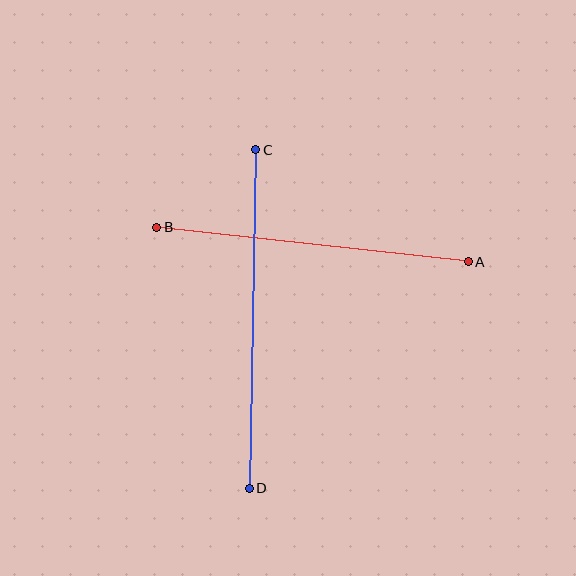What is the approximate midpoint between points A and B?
The midpoint is at approximately (313, 245) pixels.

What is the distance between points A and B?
The distance is approximately 313 pixels.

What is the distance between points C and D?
The distance is approximately 339 pixels.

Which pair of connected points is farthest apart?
Points C and D are farthest apart.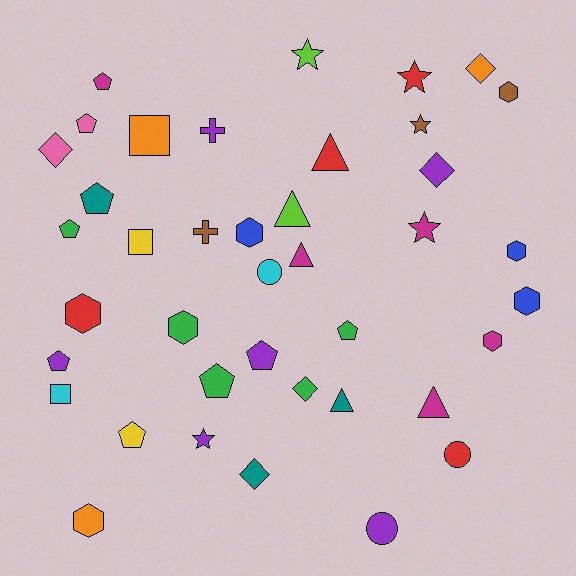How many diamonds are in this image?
There are 5 diamonds.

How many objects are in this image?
There are 40 objects.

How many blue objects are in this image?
There are 3 blue objects.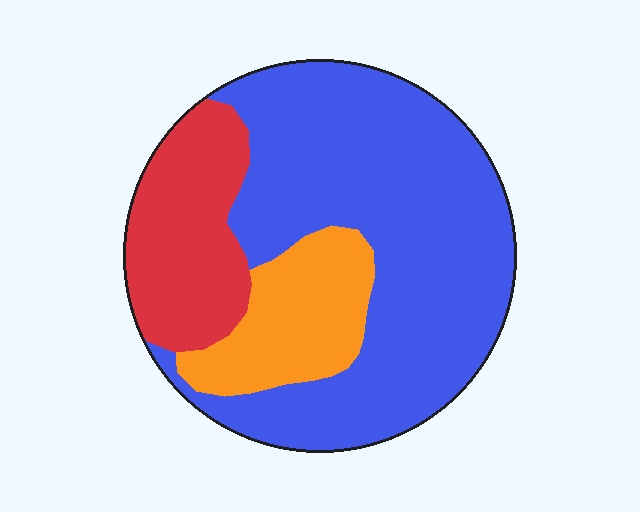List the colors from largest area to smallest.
From largest to smallest: blue, red, orange.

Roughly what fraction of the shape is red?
Red covers around 20% of the shape.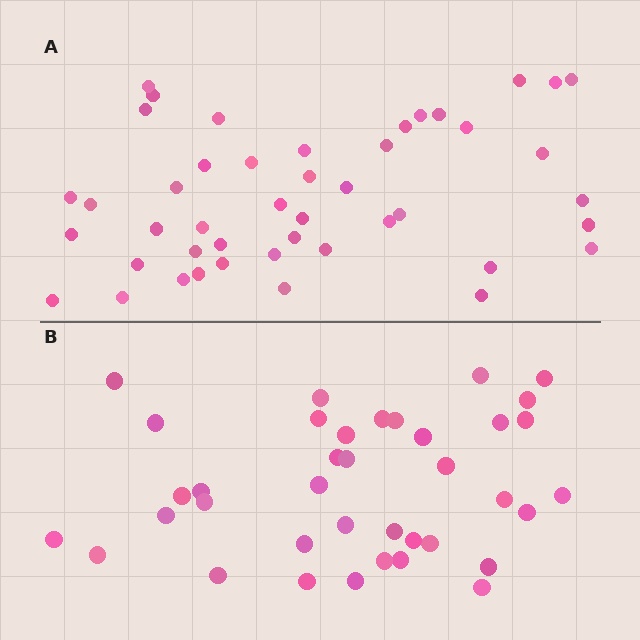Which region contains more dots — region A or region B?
Region A (the top region) has more dots.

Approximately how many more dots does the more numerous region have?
Region A has roughly 8 or so more dots than region B.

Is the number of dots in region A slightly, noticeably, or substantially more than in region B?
Region A has only slightly more — the two regions are fairly close. The ratio is roughly 1.2 to 1.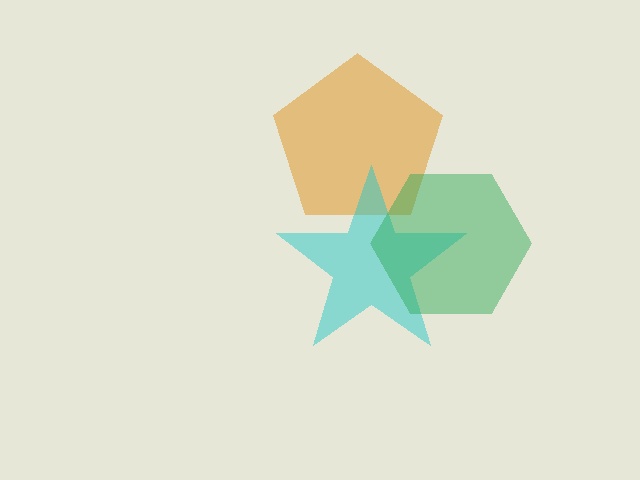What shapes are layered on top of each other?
The layered shapes are: an orange pentagon, a cyan star, a green hexagon.